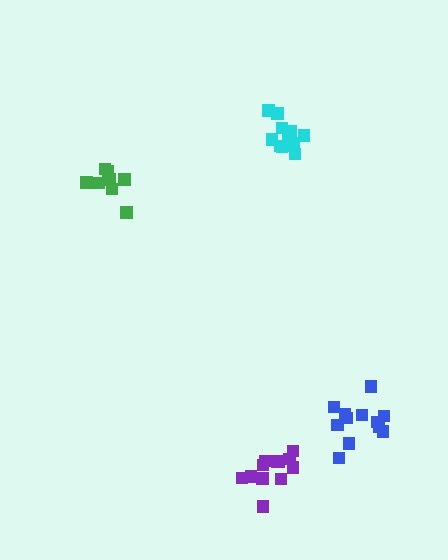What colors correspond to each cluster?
The clusters are colored: cyan, green, purple, blue.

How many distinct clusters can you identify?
There are 4 distinct clusters.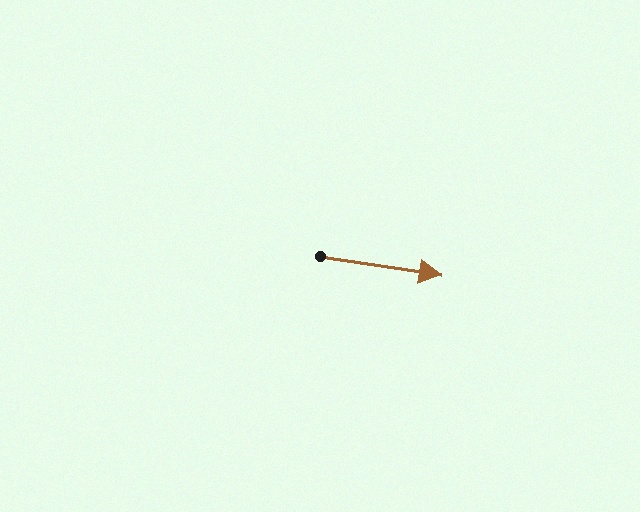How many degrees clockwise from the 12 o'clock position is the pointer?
Approximately 99 degrees.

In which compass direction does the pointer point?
East.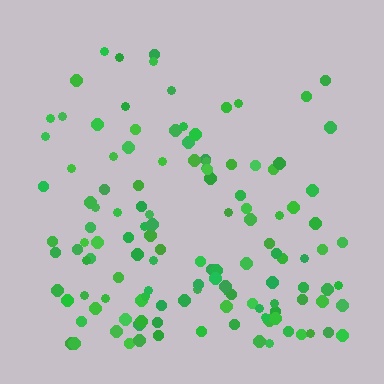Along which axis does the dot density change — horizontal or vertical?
Vertical.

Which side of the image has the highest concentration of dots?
The bottom.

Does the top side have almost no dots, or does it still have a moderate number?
Still a moderate number, just noticeably fewer than the bottom.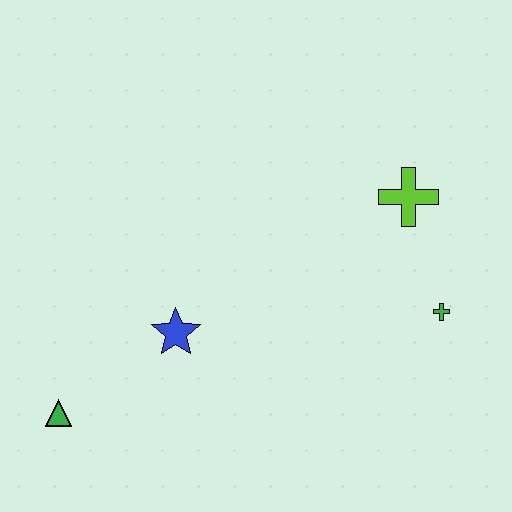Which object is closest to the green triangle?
The blue star is closest to the green triangle.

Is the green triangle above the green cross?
No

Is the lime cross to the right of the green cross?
No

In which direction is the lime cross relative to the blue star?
The lime cross is to the right of the blue star.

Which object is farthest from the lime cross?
The green triangle is farthest from the lime cross.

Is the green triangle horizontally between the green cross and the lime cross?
No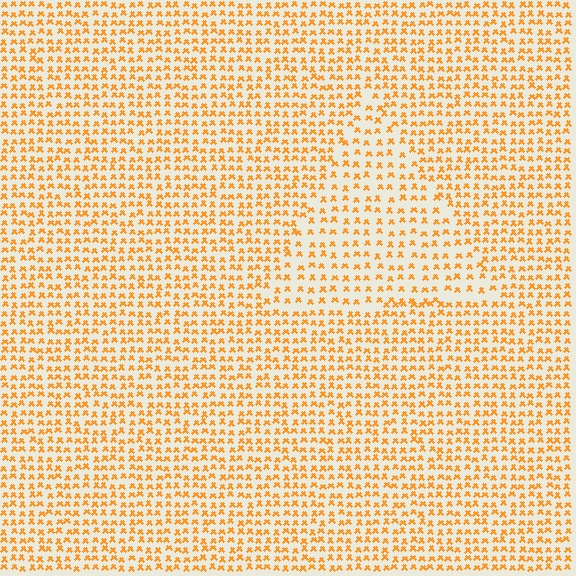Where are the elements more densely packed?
The elements are more densely packed outside the triangle boundary.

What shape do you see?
I see a triangle.